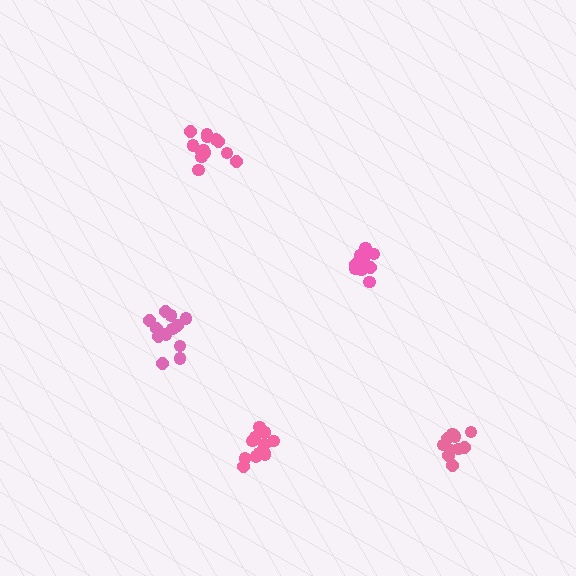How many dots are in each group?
Group 1: 10 dots, Group 2: 13 dots, Group 3: 14 dots, Group 4: 10 dots, Group 5: 12 dots (59 total).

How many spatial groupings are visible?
There are 5 spatial groupings.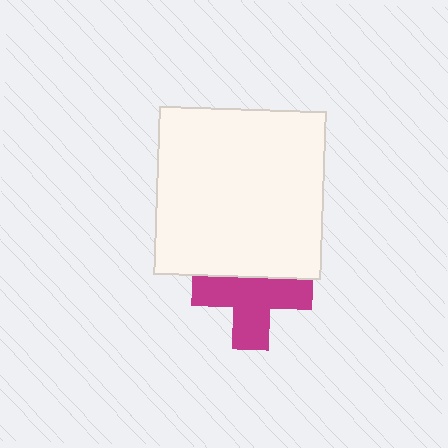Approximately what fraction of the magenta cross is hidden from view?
Roughly 33% of the magenta cross is hidden behind the white square.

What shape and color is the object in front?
The object in front is a white square.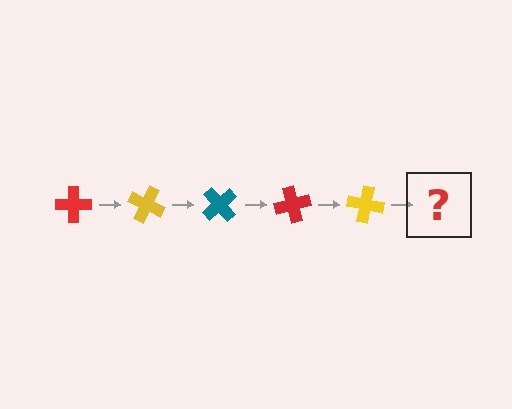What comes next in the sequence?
The next element should be a teal cross, rotated 125 degrees from the start.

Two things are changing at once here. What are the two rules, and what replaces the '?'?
The two rules are that it rotates 25 degrees each step and the color cycles through red, yellow, and teal. The '?' should be a teal cross, rotated 125 degrees from the start.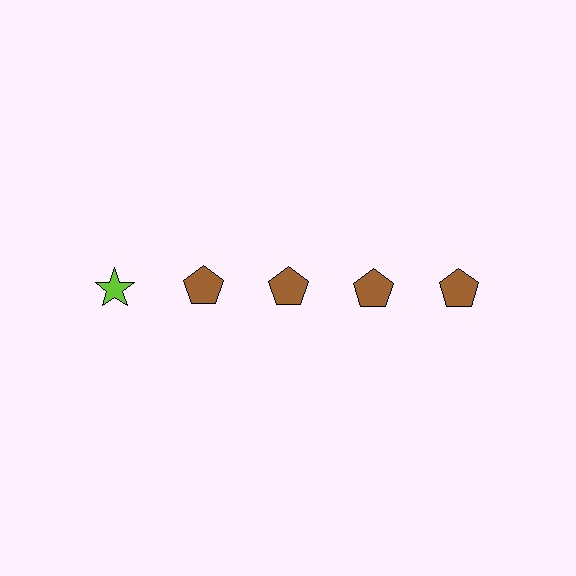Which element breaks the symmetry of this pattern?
The lime star in the top row, leftmost column breaks the symmetry. All other shapes are brown pentagons.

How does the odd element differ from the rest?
It differs in both color (lime instead of brown) and shape (star instead of pentagon).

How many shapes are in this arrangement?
There are 5 shapes arranged in a grid pattern.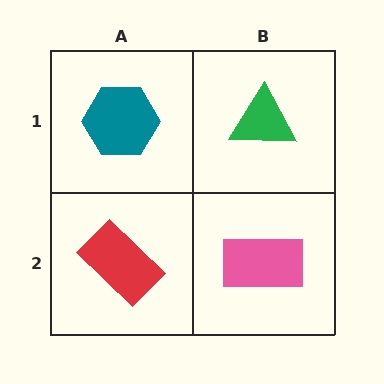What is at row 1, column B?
A green triangle.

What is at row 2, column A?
A red rectangle.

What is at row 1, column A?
A teal hexagon.